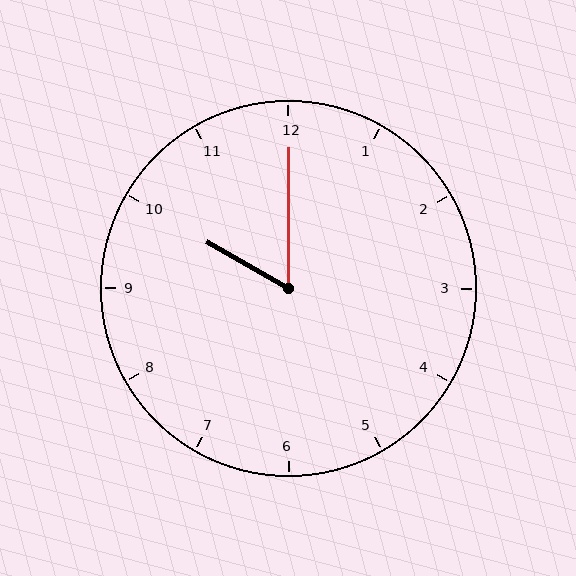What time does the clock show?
10:00.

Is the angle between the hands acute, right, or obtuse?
It is acute.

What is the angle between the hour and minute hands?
Approximately 60 degrees.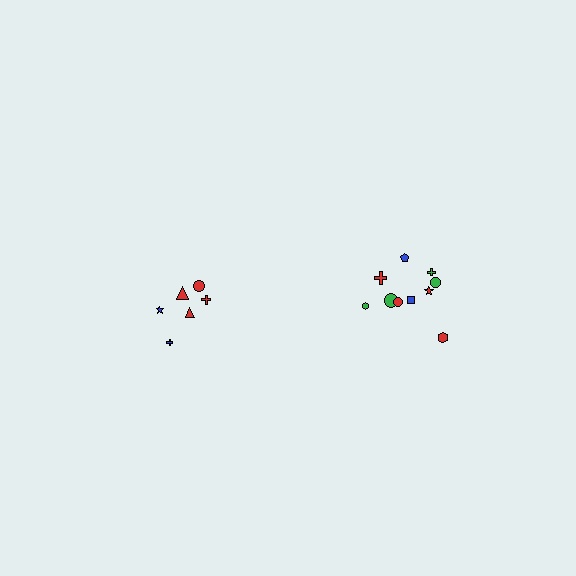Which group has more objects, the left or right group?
The right group.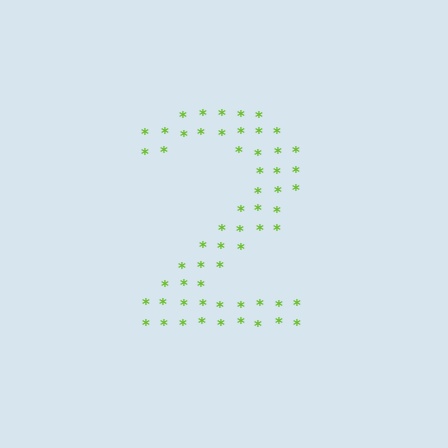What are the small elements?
The small elements are asterisks.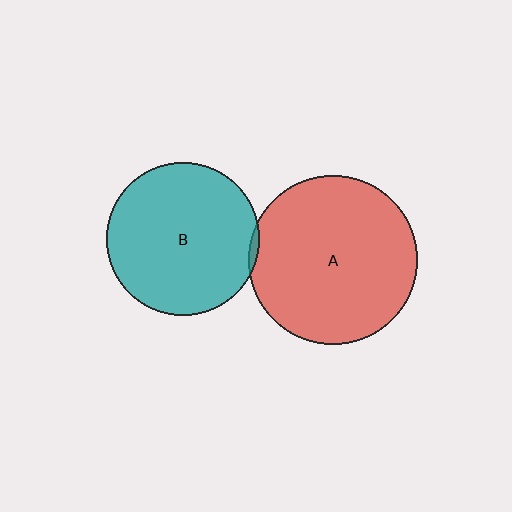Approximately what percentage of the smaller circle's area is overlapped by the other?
Approximately 5%.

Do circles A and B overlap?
Yes.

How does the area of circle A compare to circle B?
Approximately 1.2 times.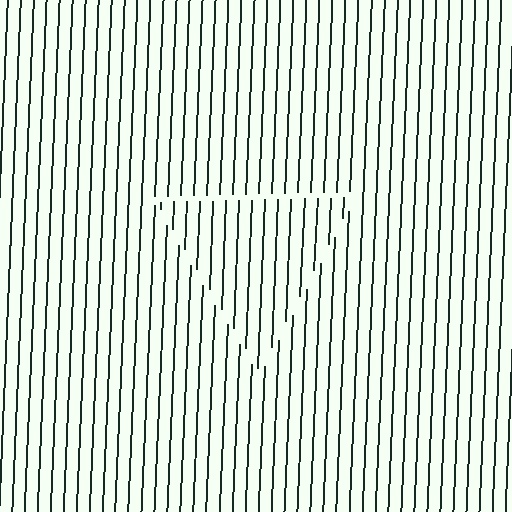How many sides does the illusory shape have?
3 sides — the line-ends trace a triangle.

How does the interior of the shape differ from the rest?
The interior of the shape contains the same grating, shifted by half a period — the contour is defined by the phase discontinuity where line-ends from the inner and outer gratings abut.